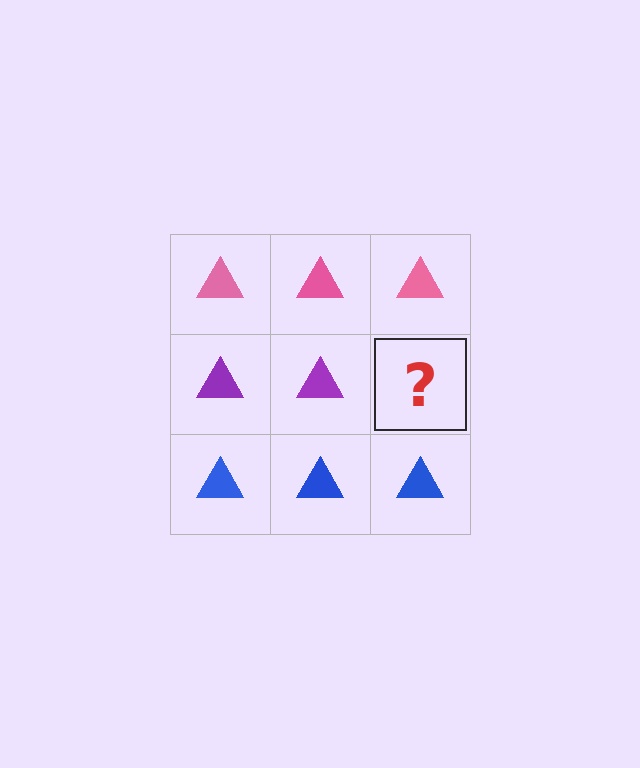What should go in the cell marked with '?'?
The missing cell should contain a purple triangle.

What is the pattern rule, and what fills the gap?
The rule is that each row has a consistent color. The gap should be filled with a purple triangle.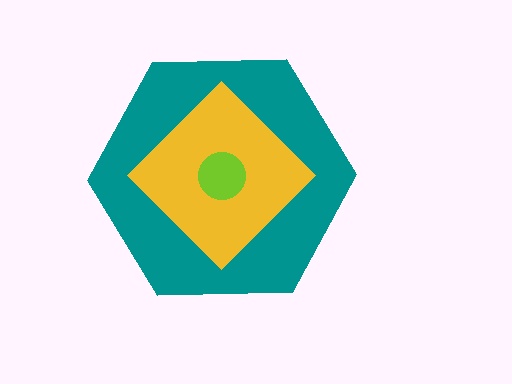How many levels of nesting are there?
3.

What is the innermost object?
The lime circle.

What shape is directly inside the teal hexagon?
The yellow diamond.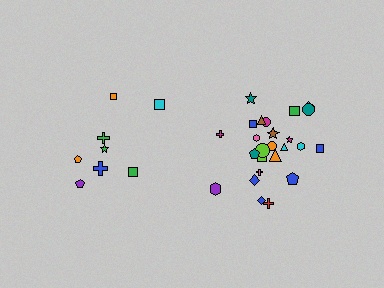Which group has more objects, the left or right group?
The right group.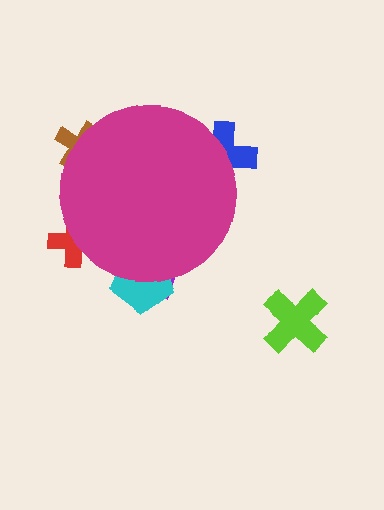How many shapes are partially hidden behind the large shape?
5 shapes are partially hidden.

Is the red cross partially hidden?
Yes, the red cross is partially hidden behind the magenta circle.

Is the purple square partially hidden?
Yes, the purple square is partially hidden behind the magenta circle.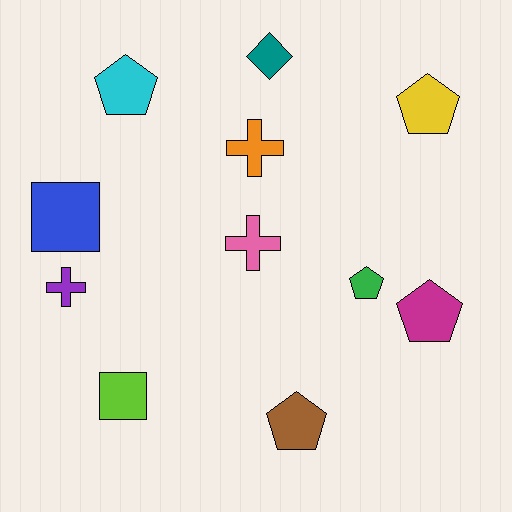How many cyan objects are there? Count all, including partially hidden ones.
There is 1 cyan object.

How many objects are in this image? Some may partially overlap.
There are 11 objects.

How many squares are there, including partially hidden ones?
There are 2 squares.